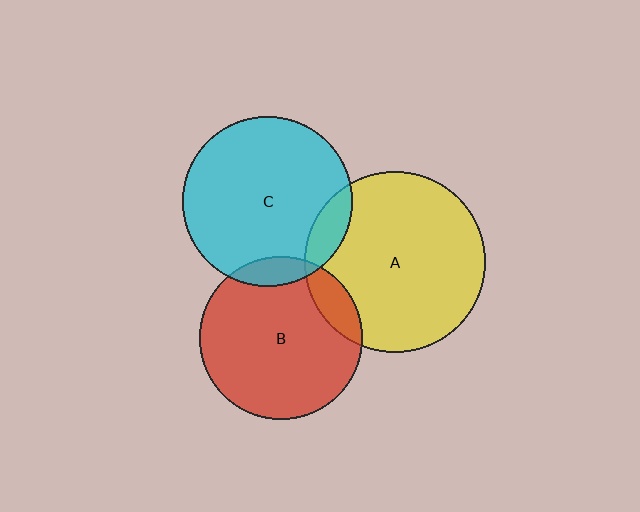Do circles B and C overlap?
Yes.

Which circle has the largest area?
Circle A (yellow).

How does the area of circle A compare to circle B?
Approximately 1.2 times.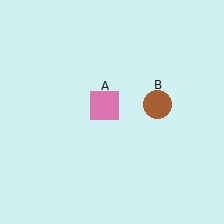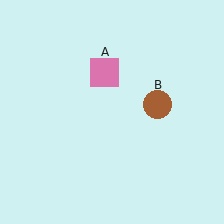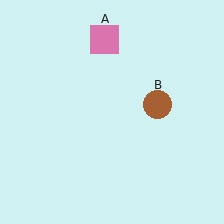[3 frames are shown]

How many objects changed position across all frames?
1 object changed position: pink square (object A).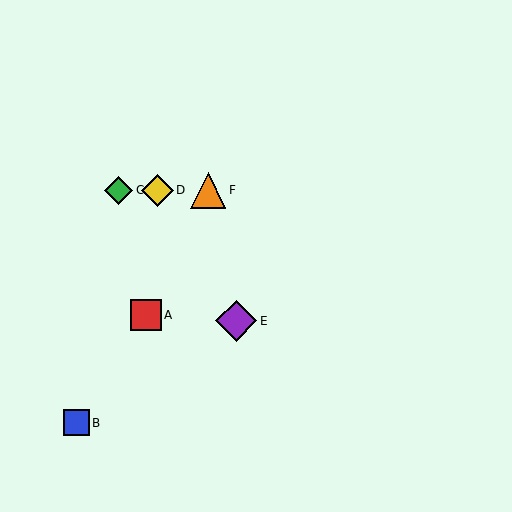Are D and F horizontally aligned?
Yes, both are at y≈190.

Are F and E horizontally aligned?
No, F is at y≈190 and E is at y≈321.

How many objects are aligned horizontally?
3 objects (C, D, F) are aligned horizontally.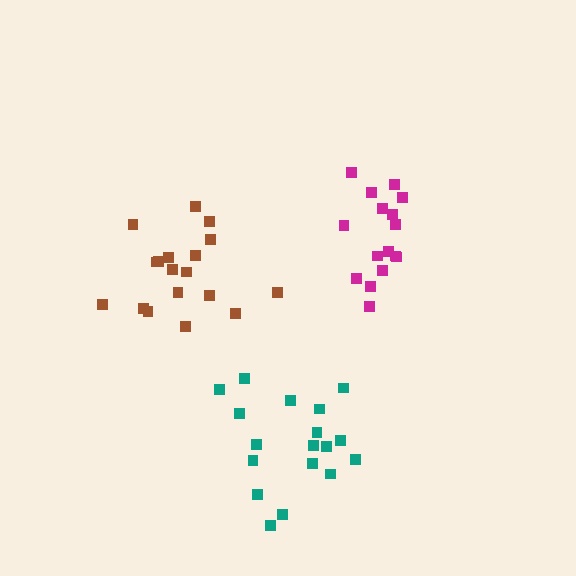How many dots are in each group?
Group 1: 18 dots, Group 2: 18 dots, Group 3: 16 dots (52 total).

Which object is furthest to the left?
The brown cluster is leftmost.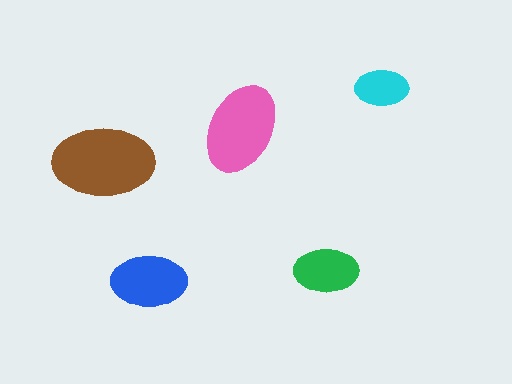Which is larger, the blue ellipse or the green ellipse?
The blue one.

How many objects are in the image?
There are 5 objects in the image.